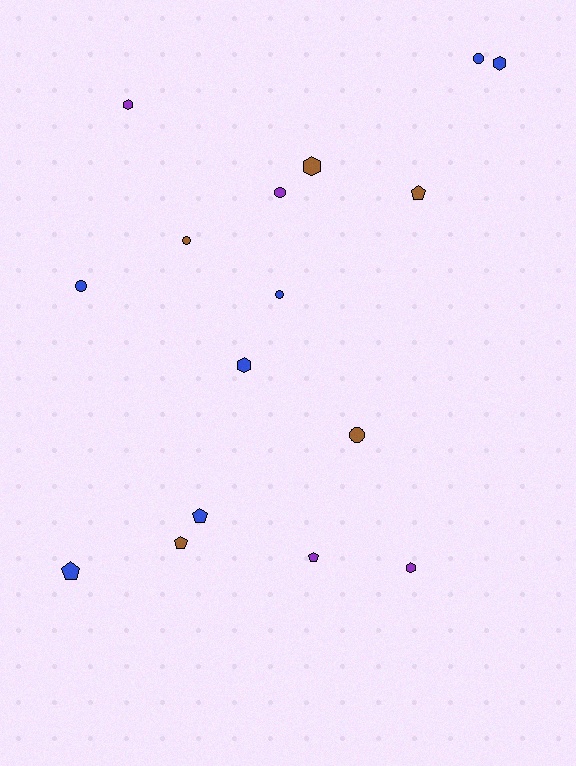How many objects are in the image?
There are 16 objects.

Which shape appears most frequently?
Circle, with 6 objects.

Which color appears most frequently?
Blue, with 7 objects.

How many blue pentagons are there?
There are 2 blue pentagons.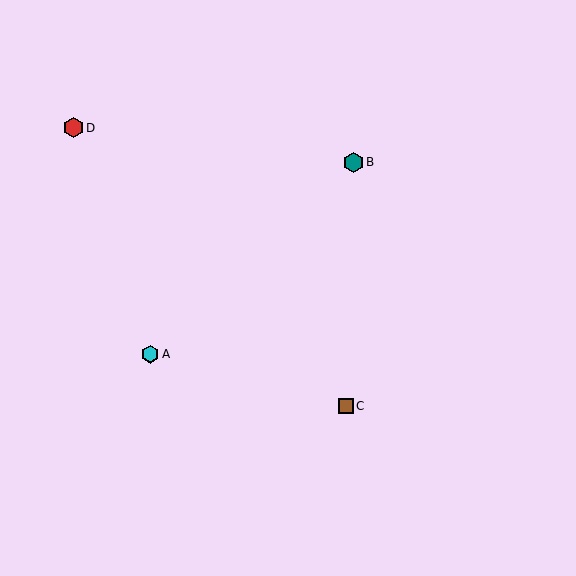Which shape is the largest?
The teal hexagon (labeled B) is the largest.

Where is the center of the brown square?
The center of the brown square is at (346, 406).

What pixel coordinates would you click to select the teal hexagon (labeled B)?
Click at (353, 162) to select the teal hexagon B.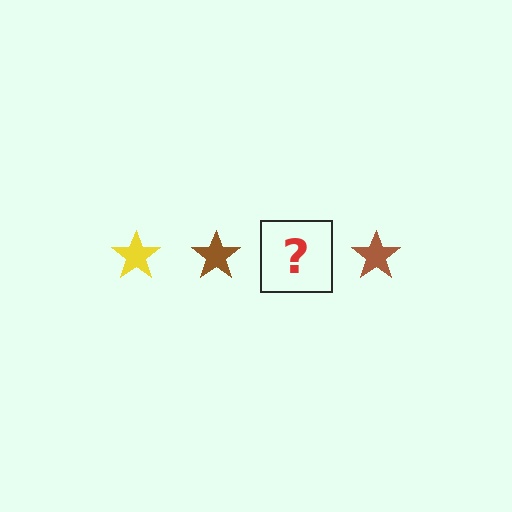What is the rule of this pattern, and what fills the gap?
The rule is that the pattern cycles through yellow, brown stars. The gap should be filled with a yellow star.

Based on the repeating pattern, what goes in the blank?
The blank should be a yellow star.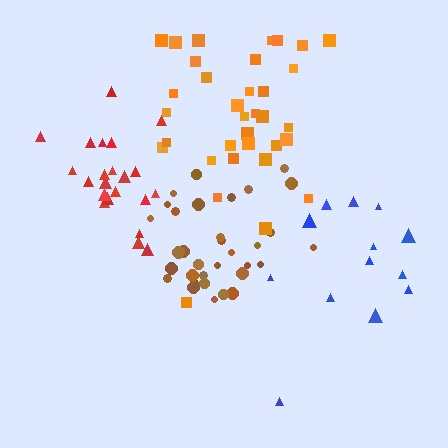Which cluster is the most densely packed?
Red.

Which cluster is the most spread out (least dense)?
Blue.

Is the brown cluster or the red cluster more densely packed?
Red.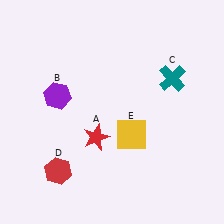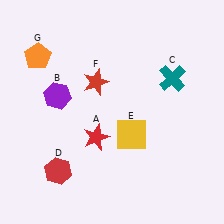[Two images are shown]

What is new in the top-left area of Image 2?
A red star (F) was added in the top-left area of Image 2.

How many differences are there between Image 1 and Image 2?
There are 2 differences between the two images.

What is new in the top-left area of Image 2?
An orange pentagon (G) was added in the top-left area of Image 2.